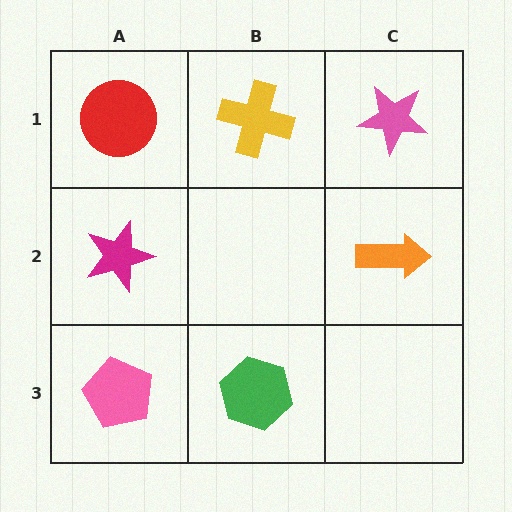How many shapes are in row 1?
3 shapes.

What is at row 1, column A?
A red circle.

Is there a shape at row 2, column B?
No, that cell is empty.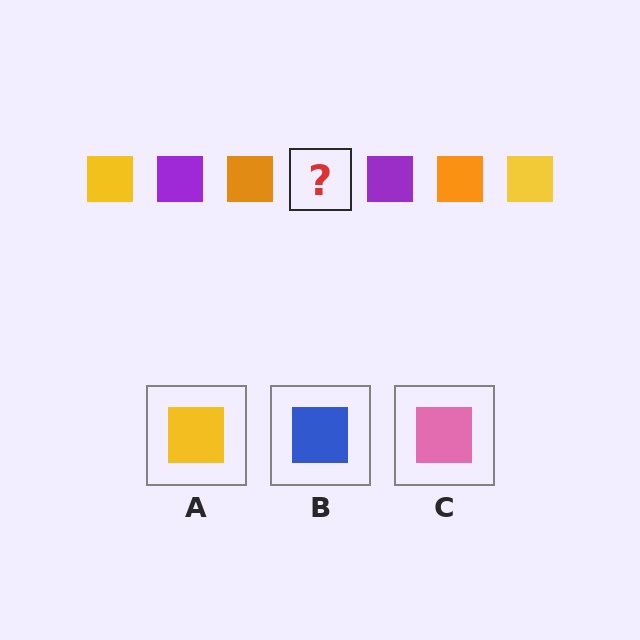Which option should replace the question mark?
Option A.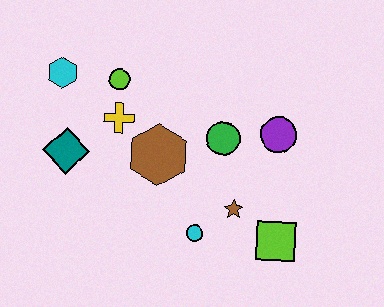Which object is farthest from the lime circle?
The lime square is farthest from the lime circle.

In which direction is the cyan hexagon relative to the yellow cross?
The cyan hexagon is to the left of the yellow cross.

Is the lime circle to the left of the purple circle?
Yes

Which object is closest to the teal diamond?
The yellow cross is closest to the teal diamond.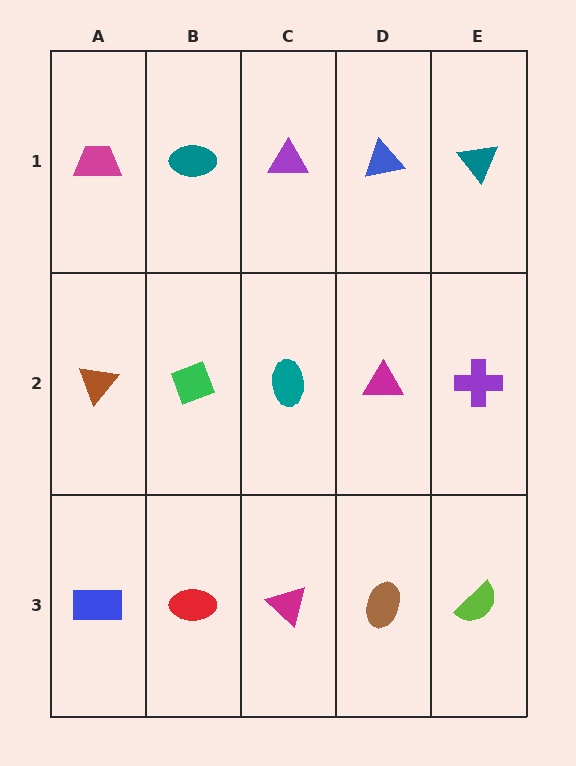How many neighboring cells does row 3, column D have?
3.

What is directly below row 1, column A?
A brown triangle.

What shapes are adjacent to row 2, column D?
A blue triangle (row 1, column D), a brown ellipse (row 3, column D), a teal ellipse (row 2, column C), a purple cross (row 2, column E).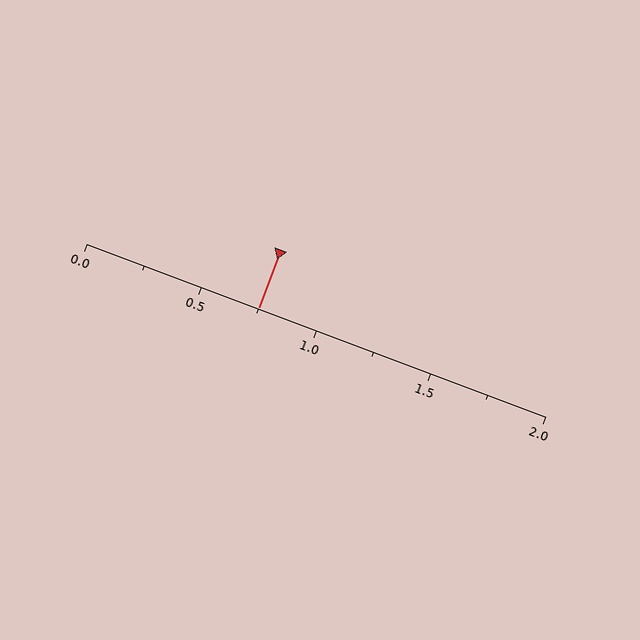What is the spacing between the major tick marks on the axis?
The major ticks are spaced 0.5 apart.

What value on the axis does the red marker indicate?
The marker indicates approximately 0.75.